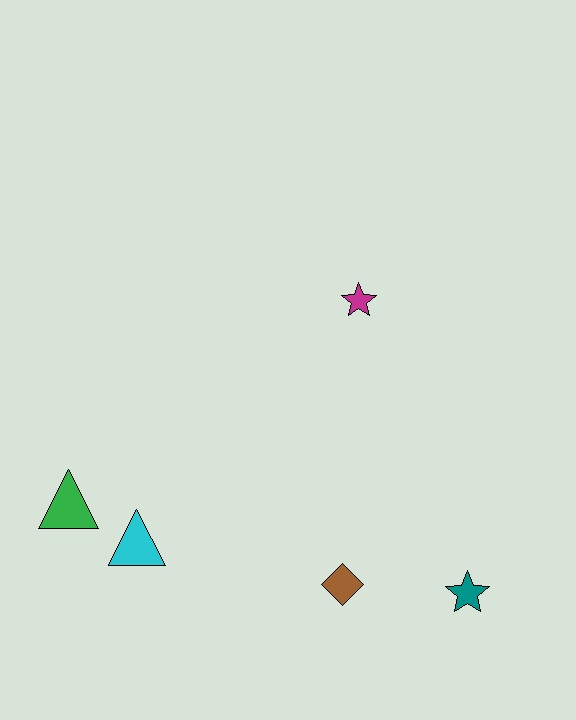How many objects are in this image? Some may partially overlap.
There are 5 objects.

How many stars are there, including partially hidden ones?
There are 2 stars.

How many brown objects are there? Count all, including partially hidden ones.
There is 1 brown object.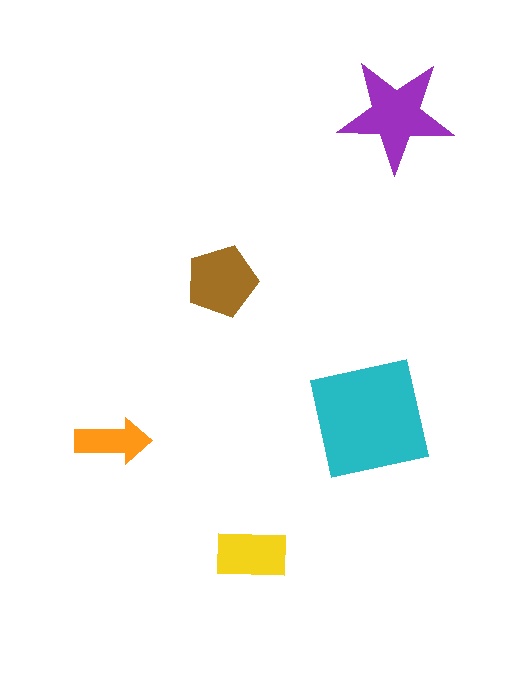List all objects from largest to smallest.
The cyan square, the purple star, the brown pentagon, the yellow rectangle, the orange arrow.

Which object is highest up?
The purple star is topmost.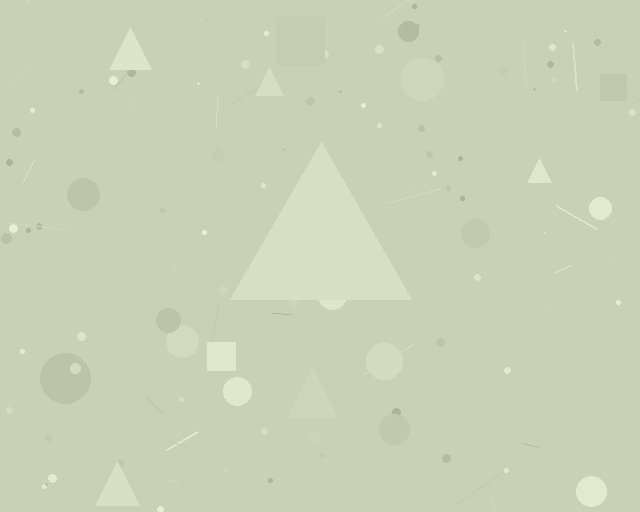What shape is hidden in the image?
A triangle is hidden in the image.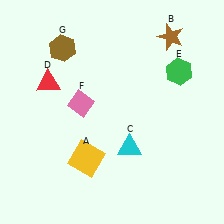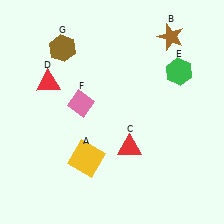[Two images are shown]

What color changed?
The triangle (C) changed from cyan in Image 1 to red in Image 2.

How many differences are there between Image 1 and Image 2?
There is 1 difference between the two images.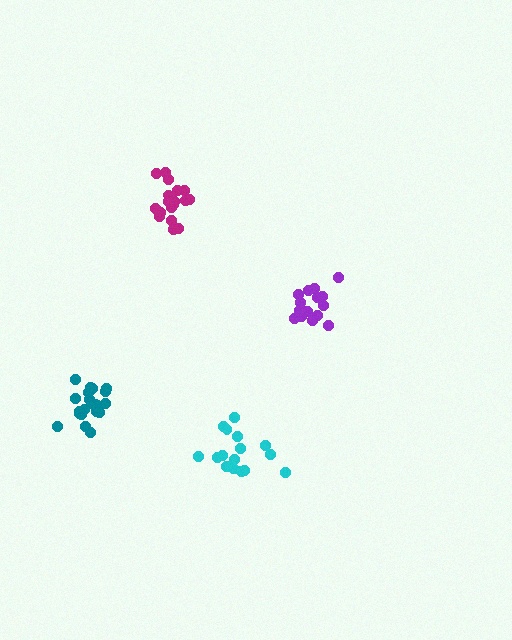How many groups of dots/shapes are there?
There are 4 groups.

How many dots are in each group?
Group 1: 21 dots, Group 2: 19 dots, Group 3: 16 dots, Group 4: 16 dots (72 total).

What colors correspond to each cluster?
The clusters are colored: teal, magenta, cyan, purple.